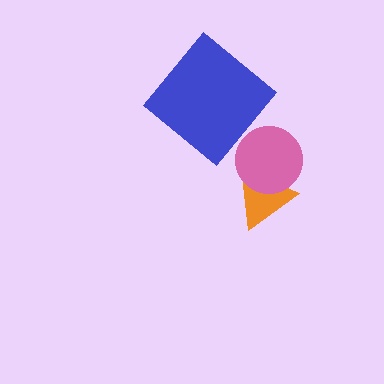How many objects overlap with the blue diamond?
0 objects overlap with the blue diamond.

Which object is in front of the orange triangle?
The pink circle is in front of the orange triangle.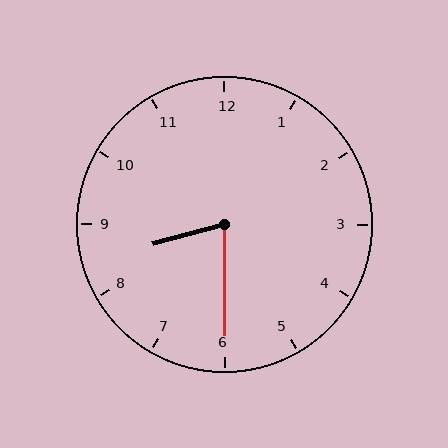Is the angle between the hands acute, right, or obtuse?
It is acute.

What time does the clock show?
8:30.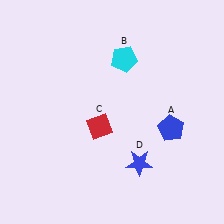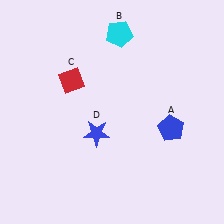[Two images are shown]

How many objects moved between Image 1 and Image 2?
3 objects moved between the two images.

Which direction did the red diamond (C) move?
The red diamond (C) moved up.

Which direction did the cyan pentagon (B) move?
The cyan pentagon (B) moved up.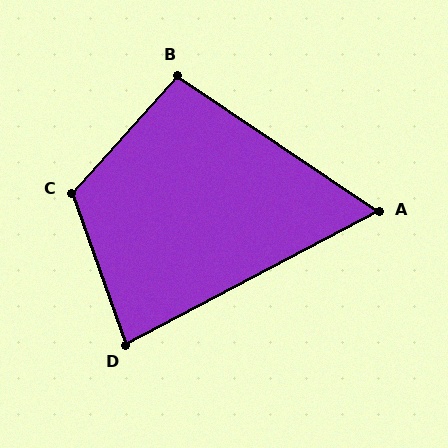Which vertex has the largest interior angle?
C, at approximately 118 degrees.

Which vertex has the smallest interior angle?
A, at approximately 62 degrees.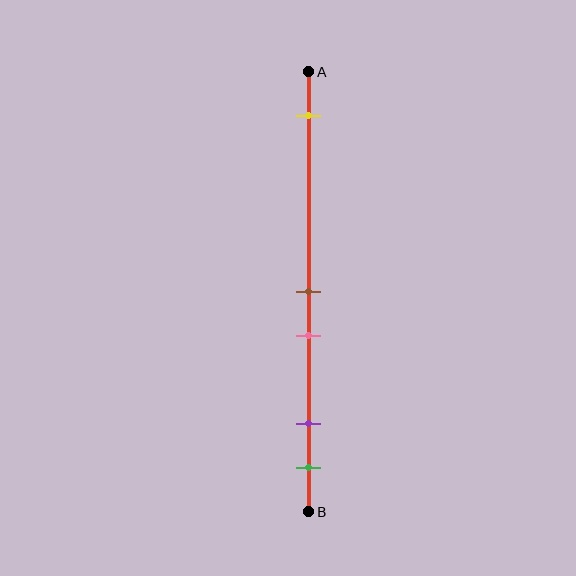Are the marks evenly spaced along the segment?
No, the marks are not evenly spaced.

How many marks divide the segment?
There are 5 marks dividing the segment.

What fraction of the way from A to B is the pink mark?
The pink mark is approximately 60% (0.6) of the way from A to B.